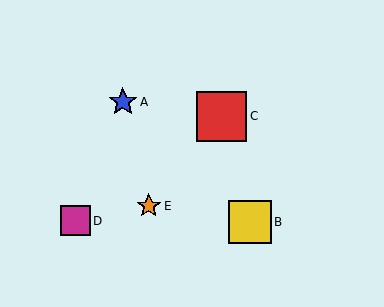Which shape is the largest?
The red square (labeled C) is the largest.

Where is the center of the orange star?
The center of the orange star is at (149, 206).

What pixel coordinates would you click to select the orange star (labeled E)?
Click at (149, 206) to select the orange star E.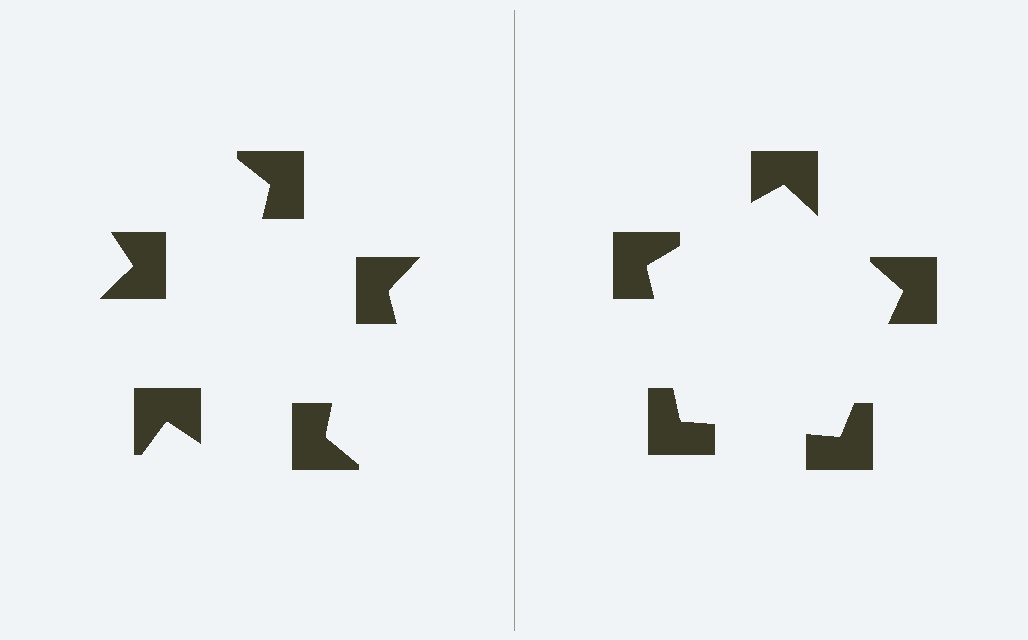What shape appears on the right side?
An illusory pentagon.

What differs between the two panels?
The notched squares are positioned identically on both sides; only the wedge orientations differ. On the right they align to a pentagon; on the left they are misaligned.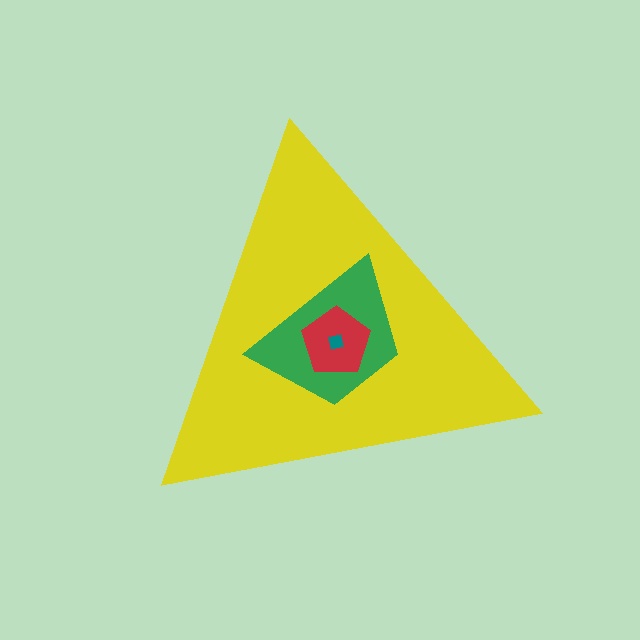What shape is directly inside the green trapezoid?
The red pentagon.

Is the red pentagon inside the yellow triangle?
Yes.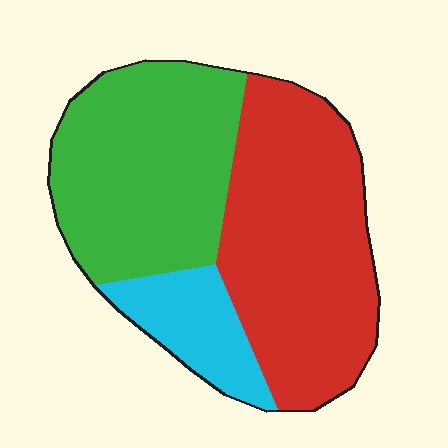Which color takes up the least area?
Cyan, at roughly 15%.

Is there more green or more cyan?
Green.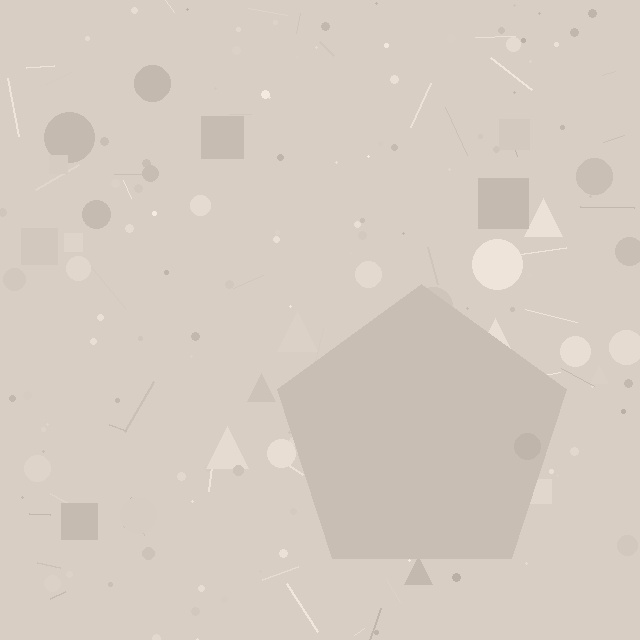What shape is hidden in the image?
A pentagon is hidden in the image.